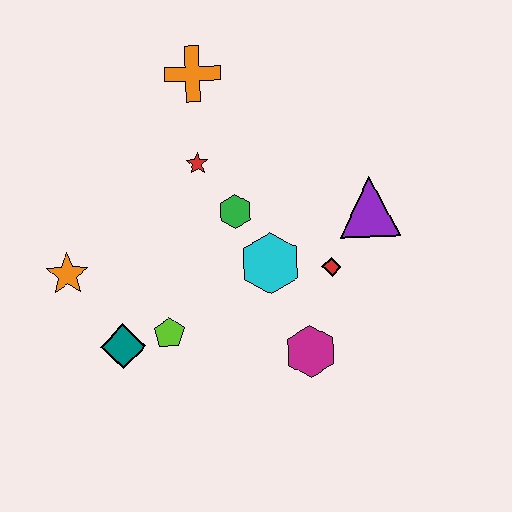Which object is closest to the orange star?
The teal diamond is closest to the orange star.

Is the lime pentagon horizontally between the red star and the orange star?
Yes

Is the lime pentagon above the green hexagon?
No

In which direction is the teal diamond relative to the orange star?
The teal diamond is below the orange star.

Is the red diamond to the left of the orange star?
No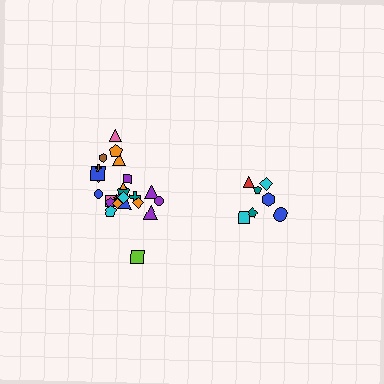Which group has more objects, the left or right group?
The left group.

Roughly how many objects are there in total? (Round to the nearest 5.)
Roughly 30 objects in total.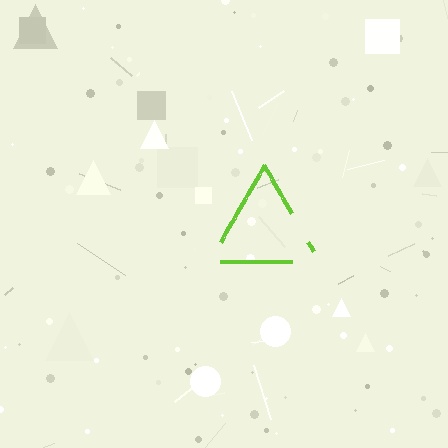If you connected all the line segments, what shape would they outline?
They would outline a triangle.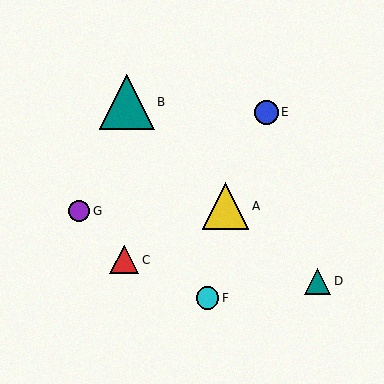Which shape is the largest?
The teal triangle (labeled B) is the largest.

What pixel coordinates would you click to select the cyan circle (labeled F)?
Click at (208, 298) to select the cyan circle F.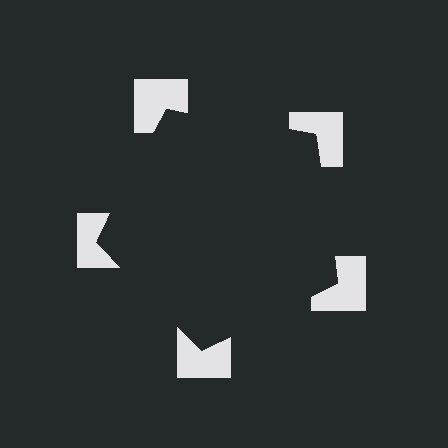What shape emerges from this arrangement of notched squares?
An illusory pentagon — its edges are inferred from the aligned wedge cuts in the notched squares, not physically drawn.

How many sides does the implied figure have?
5 sides.